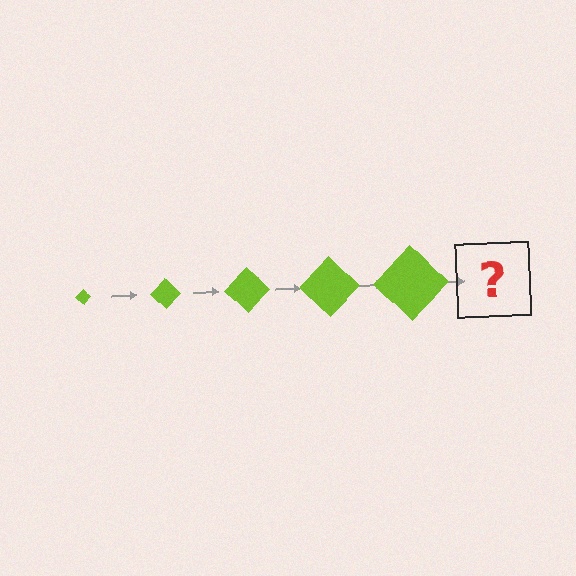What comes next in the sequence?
The next element should be a lime diamond, larger than the previous one.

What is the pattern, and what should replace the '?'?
The pattern is that the diamond gets progressively larger each step. The '?' should be a lime diamond, larger than the previous one.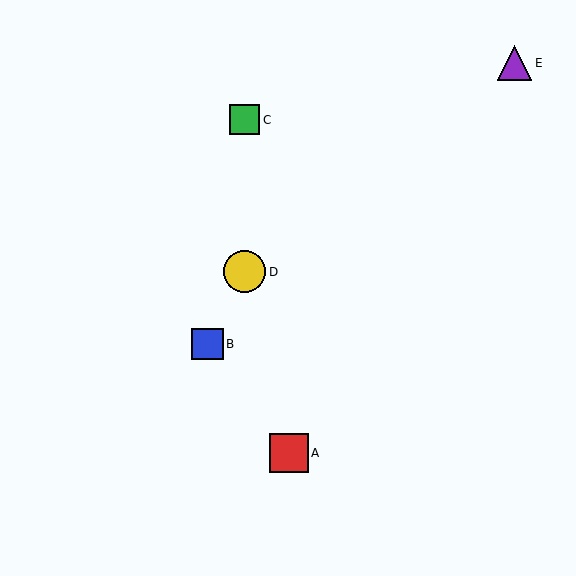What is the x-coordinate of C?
Object C is at x≈245.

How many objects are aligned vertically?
2 objects (C, D) are aligned vertically.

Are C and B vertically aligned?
No, C is at x≈245 and B is at x≈207.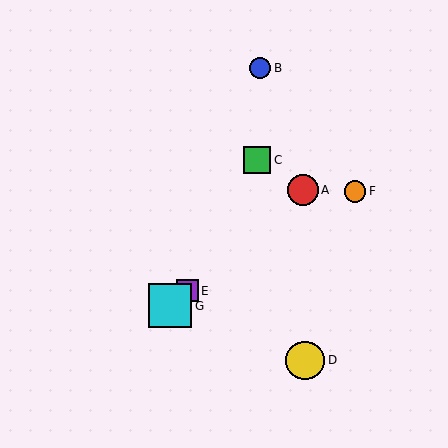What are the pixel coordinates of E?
Object E is at (187, 291).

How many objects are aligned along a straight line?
3 objects (A, E, G) are aligned along a straight line.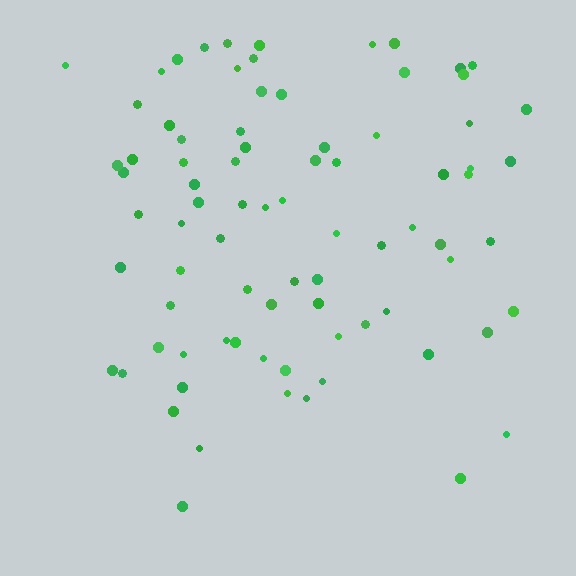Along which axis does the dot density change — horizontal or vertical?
Vertical.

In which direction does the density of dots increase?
From bottom to top, with the top side densest.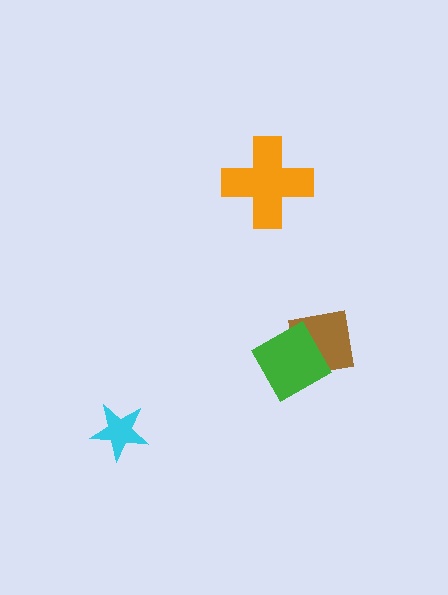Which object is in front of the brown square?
The green square is in front of the brown square.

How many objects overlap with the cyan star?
0 objects overlap with the cyan star.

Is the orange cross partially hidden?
No, no other shape covers it.